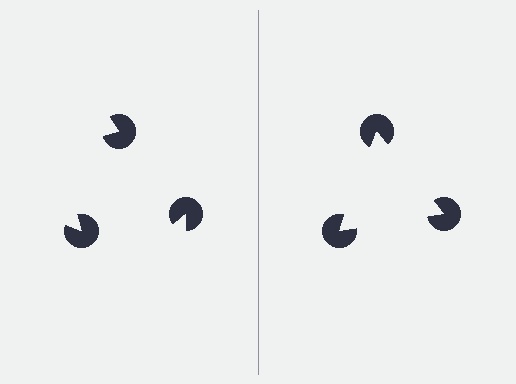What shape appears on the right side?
An illusory triangle.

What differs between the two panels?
The pac-man discs are positioned identically on both sides; only the wedge orientations differ. On the right they align to a triangle; on the left they are misaligned.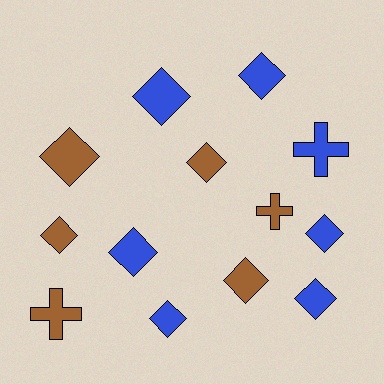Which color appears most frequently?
Blue, with 7 objects.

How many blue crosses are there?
There is 1 blue cross.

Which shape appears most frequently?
Diamond, with 10 objects.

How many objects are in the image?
There are 13 objects.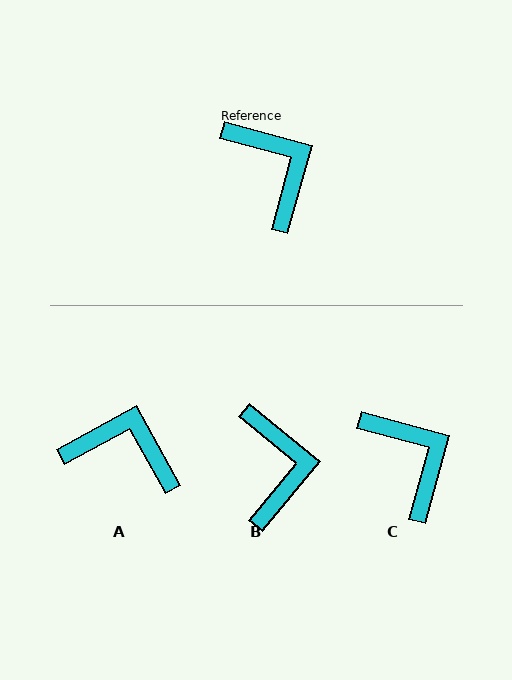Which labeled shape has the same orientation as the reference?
C.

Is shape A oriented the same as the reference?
No, it is off by about 44 degrees.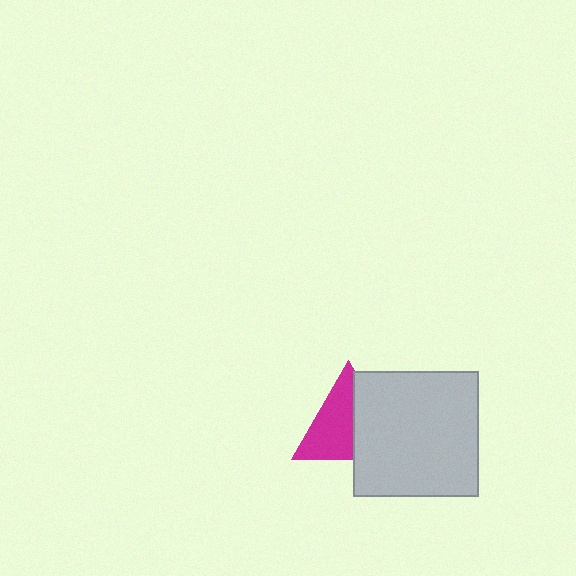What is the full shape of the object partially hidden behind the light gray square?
The partially hidden object is a magenta triangle.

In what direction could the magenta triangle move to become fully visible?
The magenta triangle could move left. That would shift it out from behind the light gray square entirely.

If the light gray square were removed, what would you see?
You would see the complete magenta triangle.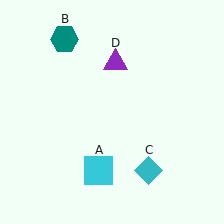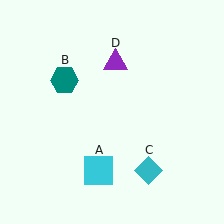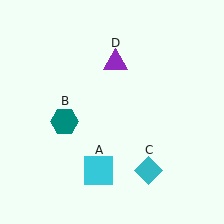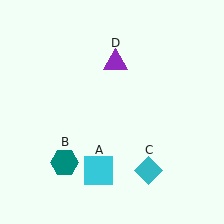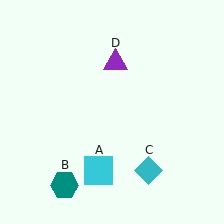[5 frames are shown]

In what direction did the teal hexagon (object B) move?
The teal hexagon (object B) moved down.